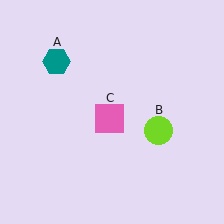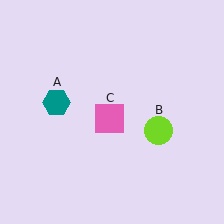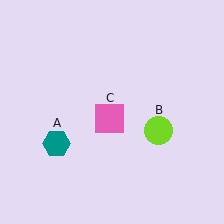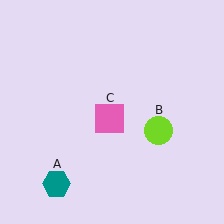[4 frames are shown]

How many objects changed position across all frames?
1 object changed position: teal hexagon (object A).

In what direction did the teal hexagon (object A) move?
The teal hexagon (object A) moved down.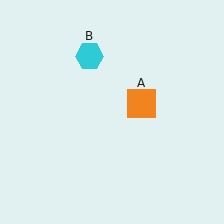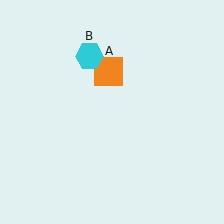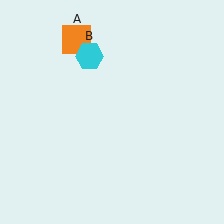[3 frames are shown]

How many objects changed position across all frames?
1 object changed position: orange square (object A).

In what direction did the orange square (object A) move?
The orange square (object A) moved up and to the left.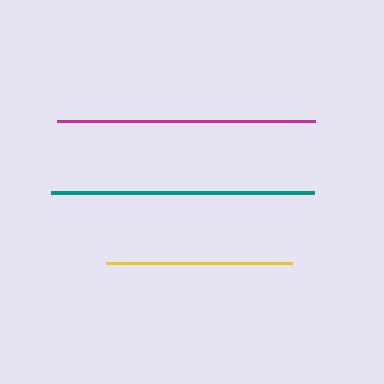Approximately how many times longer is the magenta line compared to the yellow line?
The magenta line is approximately 1.4 times the length of the yellow line.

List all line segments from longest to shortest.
From longest to shortest: teal, magenta, yellow.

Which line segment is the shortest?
The yellow line is the shortest at approximately 186 pixels.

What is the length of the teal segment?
The teal segment is approximately 264 pixels long.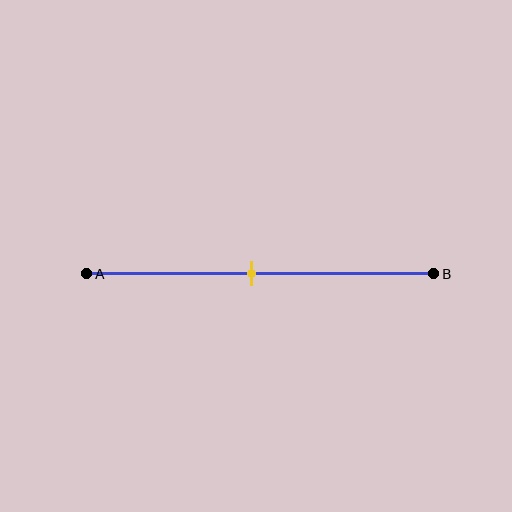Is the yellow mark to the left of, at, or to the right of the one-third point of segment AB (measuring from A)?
The yellow mark is to the right of the one-third point of segment AB.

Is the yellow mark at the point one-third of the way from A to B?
No, the mark is at about 50% from A, not at the 33% one-third point.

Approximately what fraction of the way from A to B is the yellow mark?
The yellow mark is approximately 50% of the way from A to B.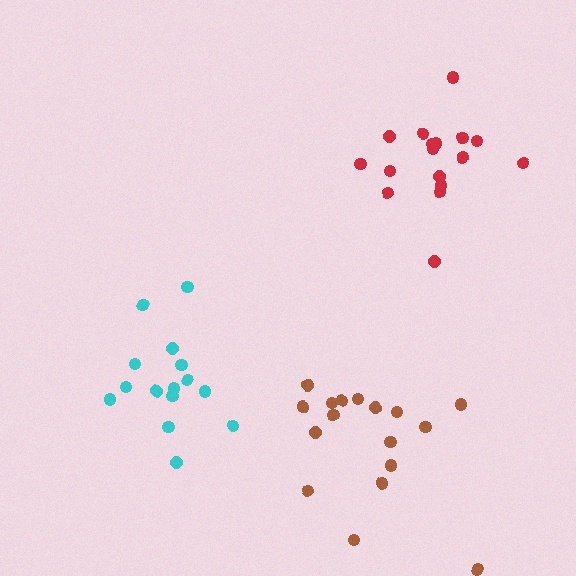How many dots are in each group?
Group 1: 15 dots, Group 2: 17 dots, Group 3: 17 dots (49 total).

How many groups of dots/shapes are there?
There are 3 groups.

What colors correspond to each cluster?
The clusters are colored: cyan, brown, red.